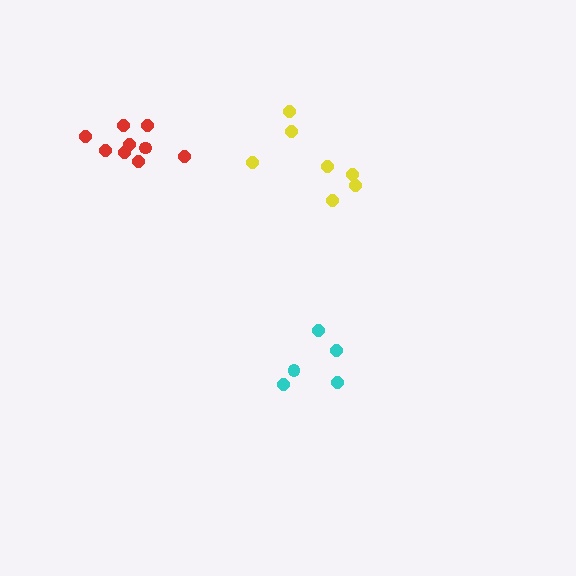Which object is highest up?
The yellow cluster is topmost.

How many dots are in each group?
Group 1: 5 dots, Group 2: 9 dots, Group 3: 7 dots (21 total).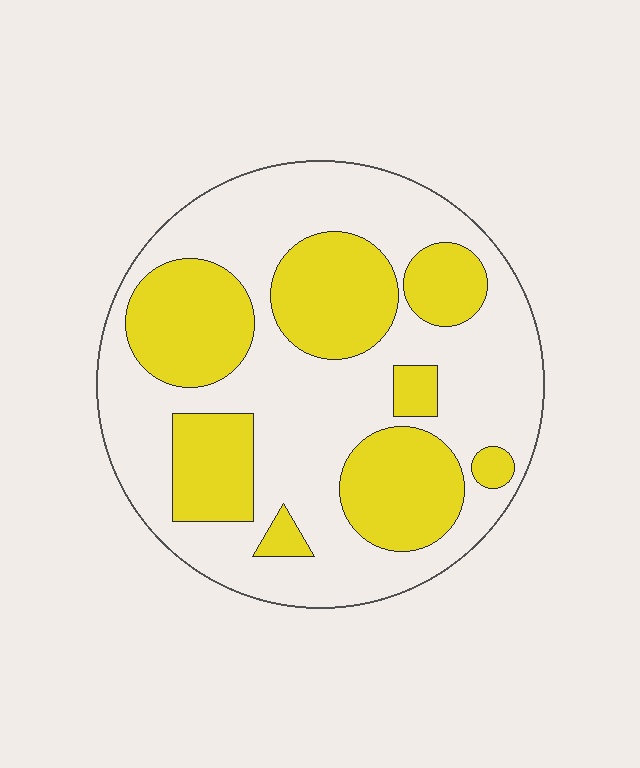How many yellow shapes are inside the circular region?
8.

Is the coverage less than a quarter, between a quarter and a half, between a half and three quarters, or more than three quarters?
Between a quarter and a half.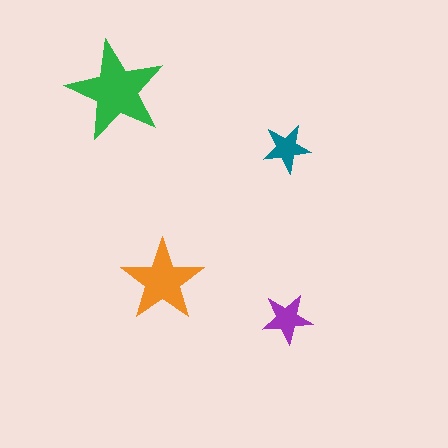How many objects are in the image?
There are 4 objects in the image.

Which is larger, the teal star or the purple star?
The purple one.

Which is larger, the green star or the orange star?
The green one.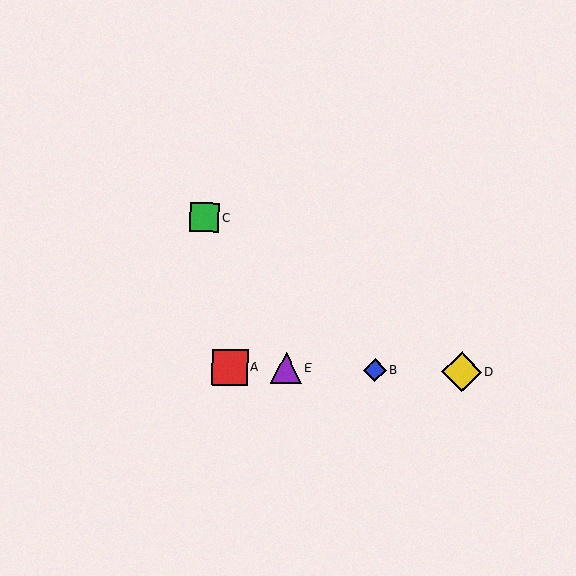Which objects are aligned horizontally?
Objects A, B, D, E are aligned horizontally.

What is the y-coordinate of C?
Object C is at y≈217.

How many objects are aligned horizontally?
4 objects (A, B, D, E) are aligned horizontally.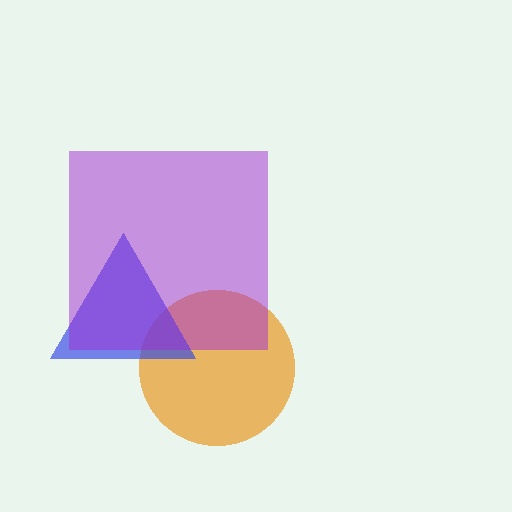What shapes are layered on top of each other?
The layered shapes are: an orange circle, a blue triangle, a purple square.